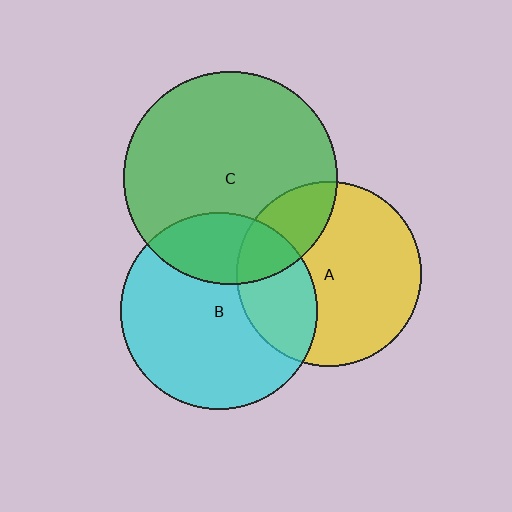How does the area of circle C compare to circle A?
Approximately 1.3 times.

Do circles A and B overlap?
Yes.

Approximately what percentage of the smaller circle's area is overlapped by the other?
Approximately 30%.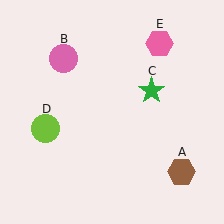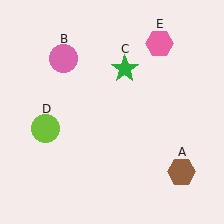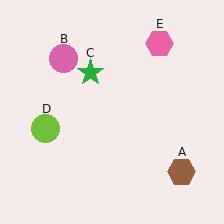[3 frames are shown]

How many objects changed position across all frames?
1 object changed position: green star (object C).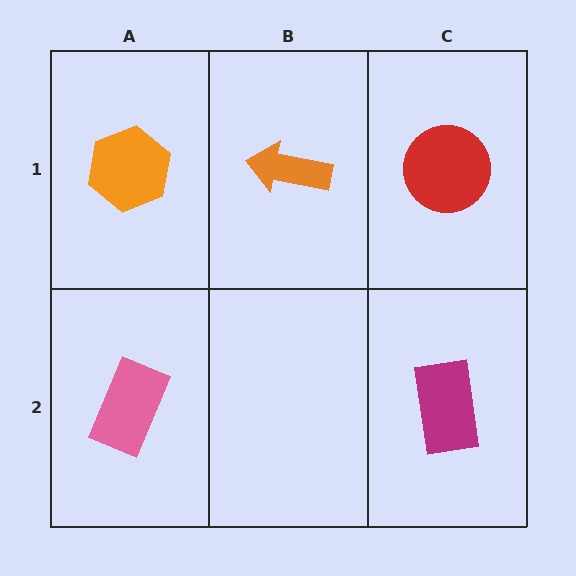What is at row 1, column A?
An orange hexagon.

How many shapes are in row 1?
3 shapes.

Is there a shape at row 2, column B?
No, that cell is empty.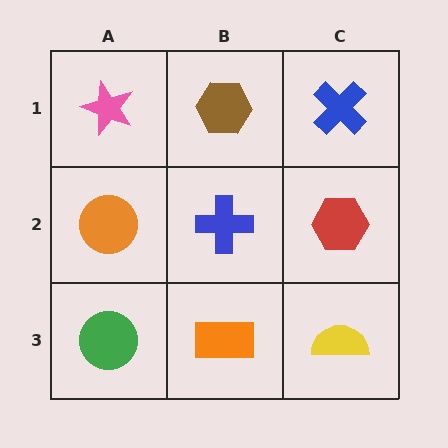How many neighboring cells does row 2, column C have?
3.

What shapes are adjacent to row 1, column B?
A blue cross (row 2, column B), a pink star (row 1, column A), a blue cross (row 1, column C).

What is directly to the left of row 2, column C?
A blue cross.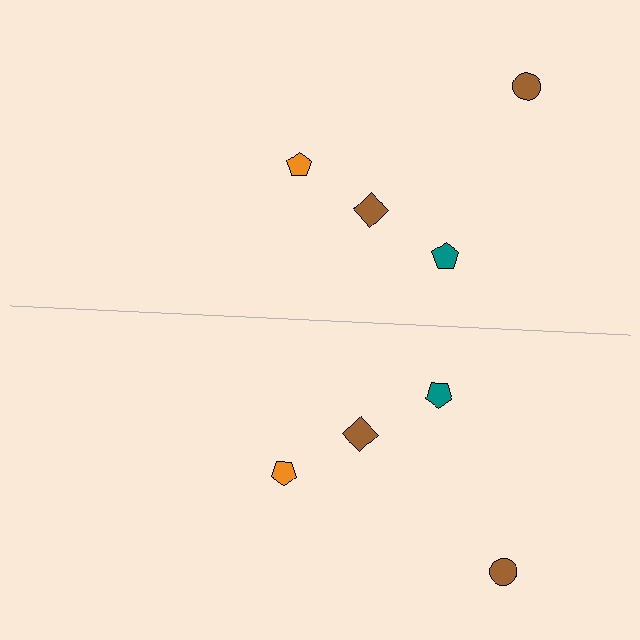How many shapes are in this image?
There are 8 shapes in this image.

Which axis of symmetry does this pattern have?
The pattern has a horizontal axis of symmetry running through the center of the image.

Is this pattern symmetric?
Yes, this pattern has bilateral (reflection) symmetry.